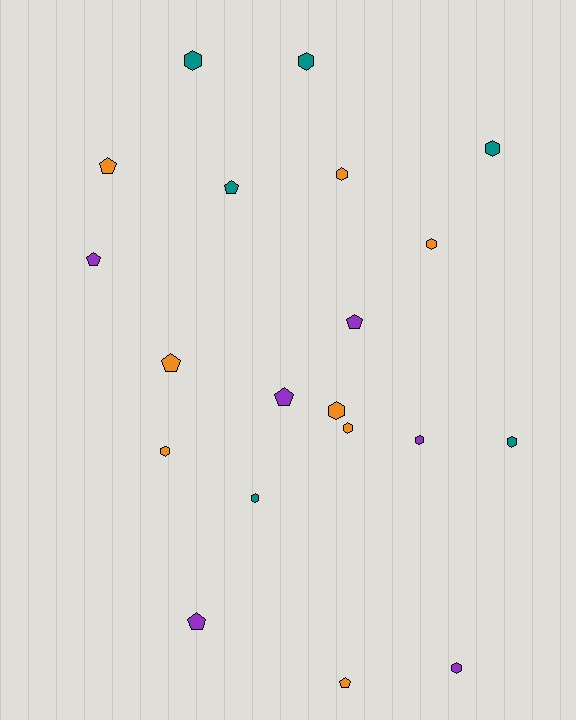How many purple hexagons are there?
There are 2 purple hexagons.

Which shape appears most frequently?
Hexagon, with 12 objects.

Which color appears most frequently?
Orange, with 8 objects.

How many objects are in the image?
There are 20 objects.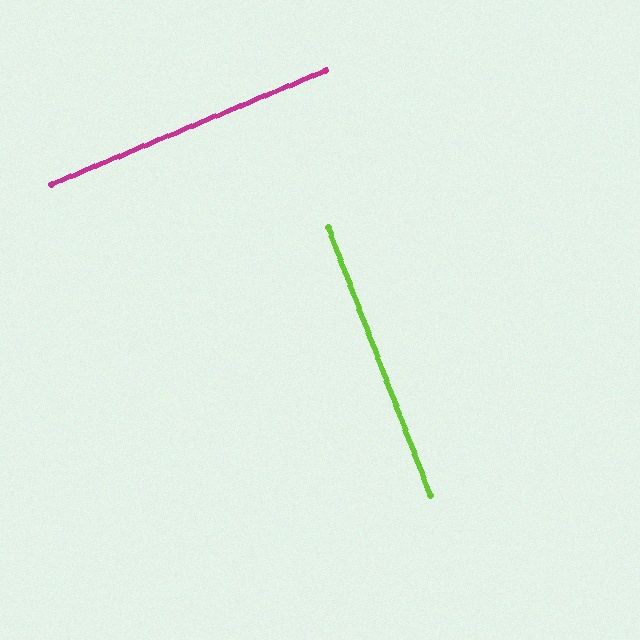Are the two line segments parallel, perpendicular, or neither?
Perpendicular — they meet at approximately 88°.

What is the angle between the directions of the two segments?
Approximately 88 degrees.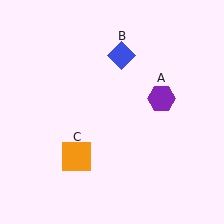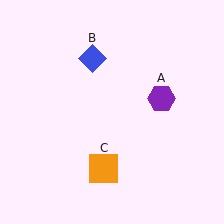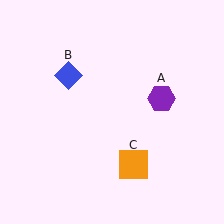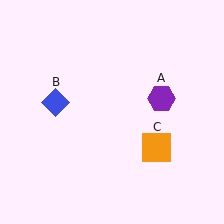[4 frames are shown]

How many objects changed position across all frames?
2 objects changed position: blue diamond (object B), orange square (object C).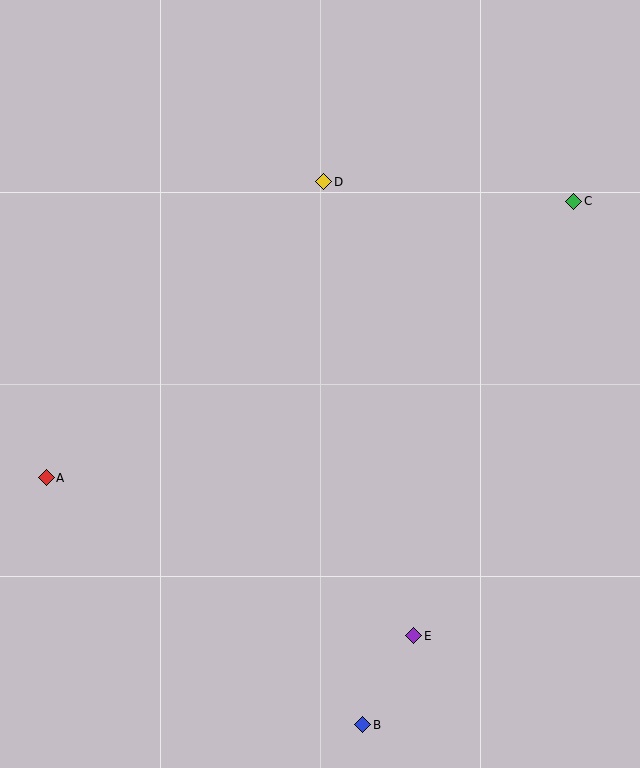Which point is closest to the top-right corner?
Point C is closest to the top-right corner.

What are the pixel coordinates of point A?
Point A is at (46, 478).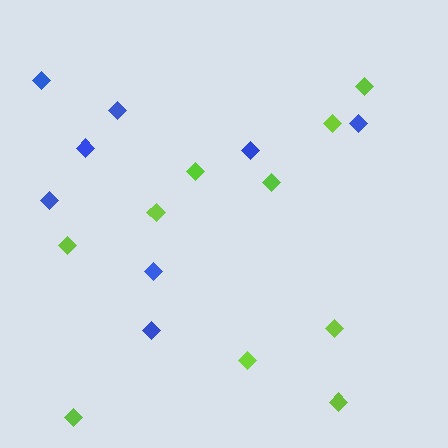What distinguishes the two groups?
There are 2 groups: one group of lime diamonds (10) and one group of blue diamonds (8).